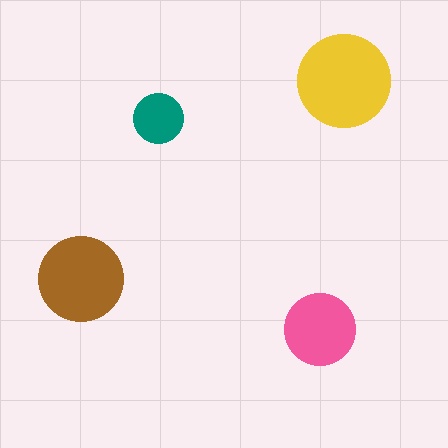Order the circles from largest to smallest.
the yellow one, the brown one, the pink one, the teal one.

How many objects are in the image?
There are 4 objects in the image.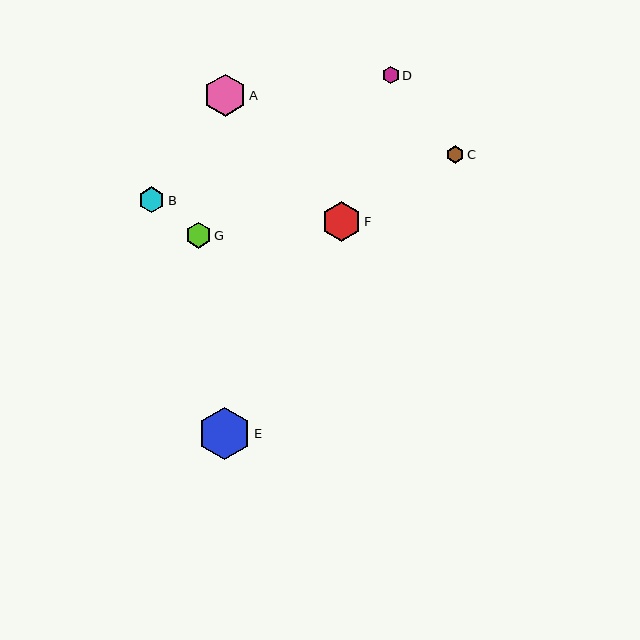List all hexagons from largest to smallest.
From largest to smallest: E, A, F, B, G, C, D.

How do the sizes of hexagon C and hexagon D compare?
Hexagon C and hexagon D are approximately the same size.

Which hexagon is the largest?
Hexagon E is the largest with a size of approximately 52 pixels.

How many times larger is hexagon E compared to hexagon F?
Hexagon E is approximately 1.3 times the size of hexagon F.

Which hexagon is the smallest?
Hexagon D is the smallest with a size of approximately 17 pixels.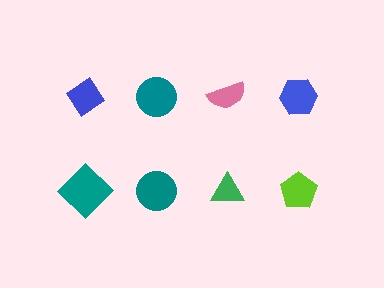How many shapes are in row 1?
4 shapes.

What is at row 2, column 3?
A green triangle.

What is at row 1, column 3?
A pink semicircle.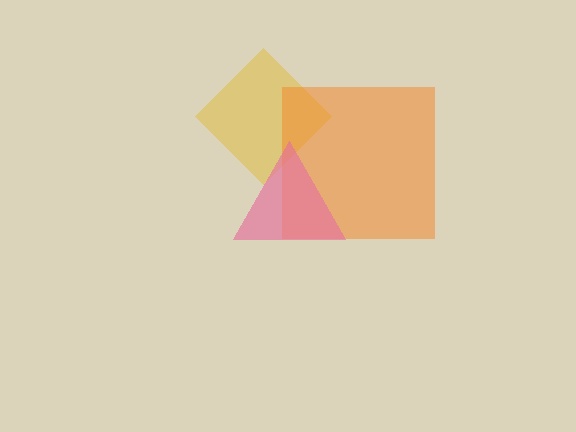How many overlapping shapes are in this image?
There are 3 overlapping shapes in the image.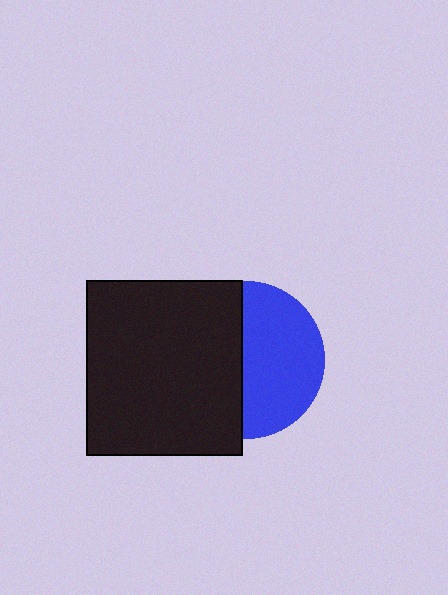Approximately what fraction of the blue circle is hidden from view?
Roughly 48% of the blue circle is hidden behind the black rectangle.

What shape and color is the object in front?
The object in front is a black rectangle.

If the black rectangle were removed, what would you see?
You would see the complete blue circle.